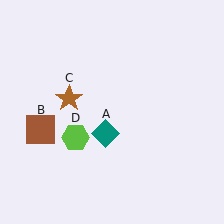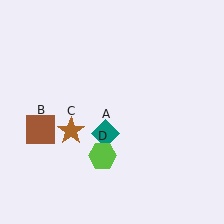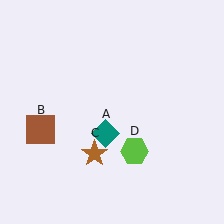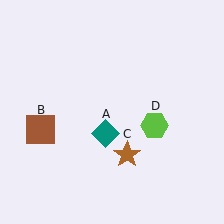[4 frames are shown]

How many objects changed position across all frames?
2 objects changed position: brown star (object C), lime hexagon (object D).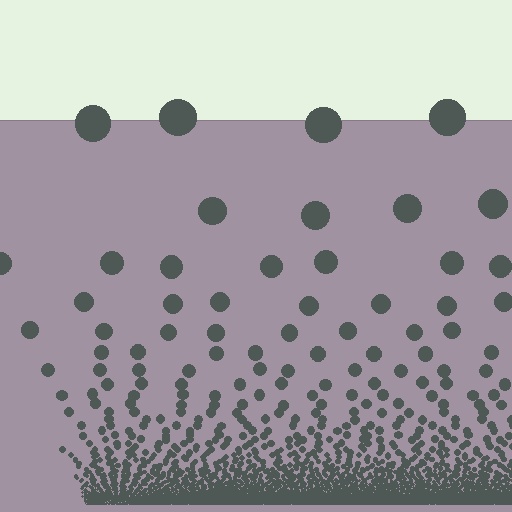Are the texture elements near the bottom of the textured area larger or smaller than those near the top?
Smaller. The gradient is inverted — elements near the bottom are smaller and denser.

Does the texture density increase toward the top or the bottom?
Density increases toward the bottom.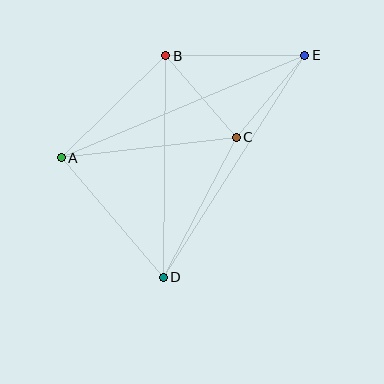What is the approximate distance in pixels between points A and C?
The distance between A and C is approximately 176 pixels.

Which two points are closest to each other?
Points C and E are closest to each other.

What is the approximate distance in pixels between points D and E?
The distance between D and E is approximately 263 pixels.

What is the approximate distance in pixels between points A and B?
The distance between A and B is approximately 146 pixels.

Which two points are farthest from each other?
Points A and E are farthest from each other.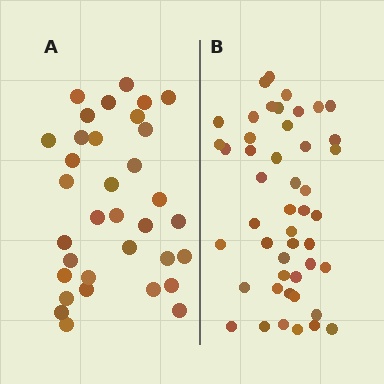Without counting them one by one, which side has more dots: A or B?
Region B (the right region) has more dots.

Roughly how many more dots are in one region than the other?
Region B has approximately 15 more dots than region A.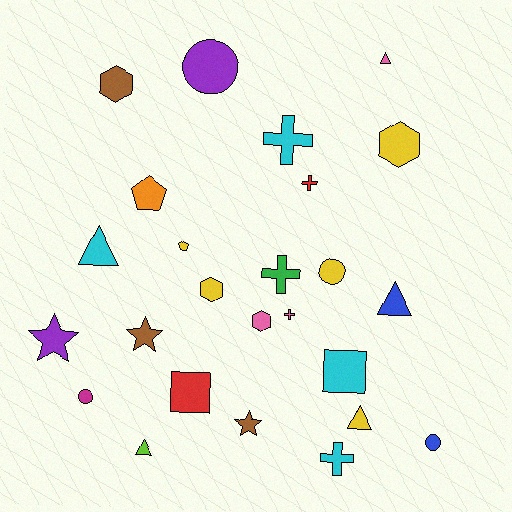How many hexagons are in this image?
There are 4 hexagons.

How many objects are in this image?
There are 25 objects.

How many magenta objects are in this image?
There is 1 magenta object.